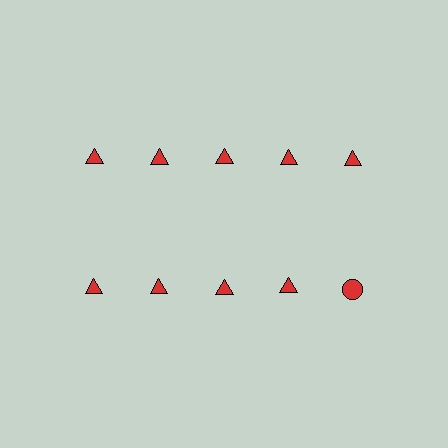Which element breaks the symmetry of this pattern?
The red circle in the second row, rightmost column breaks the symmetry. All other shapes are red triangles.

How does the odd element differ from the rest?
It has a different shape: circle instead of triangle.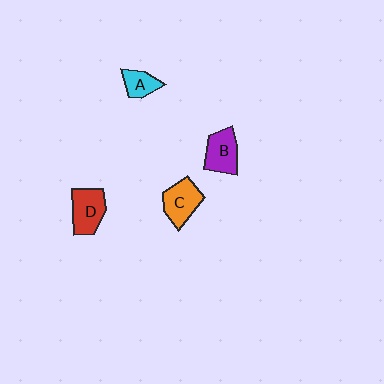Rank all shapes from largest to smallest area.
From largest to smallest: D (red), C (orange), B (purple), A (cyan).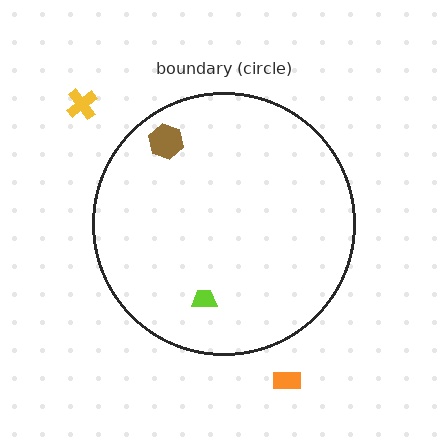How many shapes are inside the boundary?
2 inside, 2 outside.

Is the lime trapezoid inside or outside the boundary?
Inside.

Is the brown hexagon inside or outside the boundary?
Inside.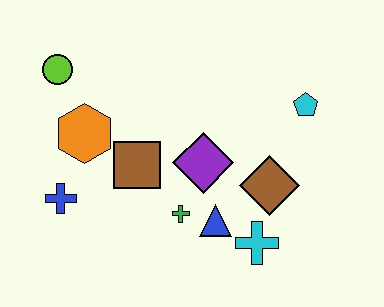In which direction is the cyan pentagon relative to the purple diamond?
The cyan pentagon is to the right of the purple diamond.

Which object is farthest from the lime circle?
The cyan cross is farthest from the lime circle.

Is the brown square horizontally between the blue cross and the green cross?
Yes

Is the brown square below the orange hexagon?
Yes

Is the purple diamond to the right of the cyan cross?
No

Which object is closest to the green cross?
The blue triangle is closest to the green cross.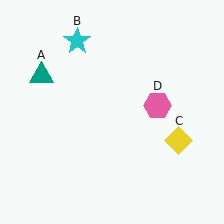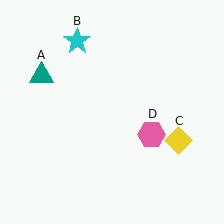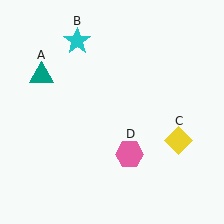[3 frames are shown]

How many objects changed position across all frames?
1 object changed position: pink hexagon (object D).